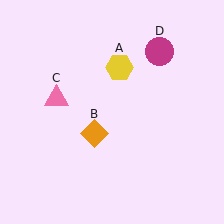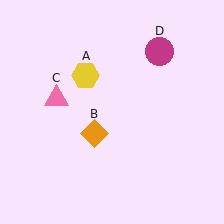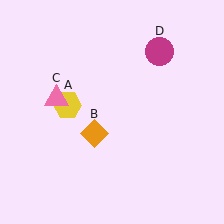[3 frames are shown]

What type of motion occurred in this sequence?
The yellow hexagon (object A) rotated counterclockwise around the center of the scene.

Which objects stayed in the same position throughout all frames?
Orange diamond (object B) and pink triangle (object C) and magenta circle (object D) remained stationary.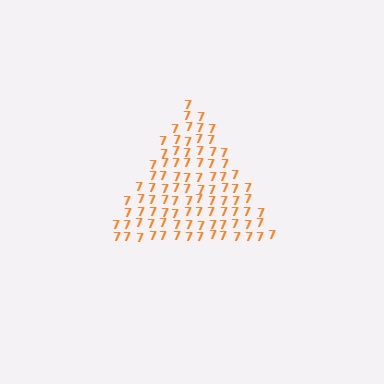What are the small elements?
The small elements are digit 7's.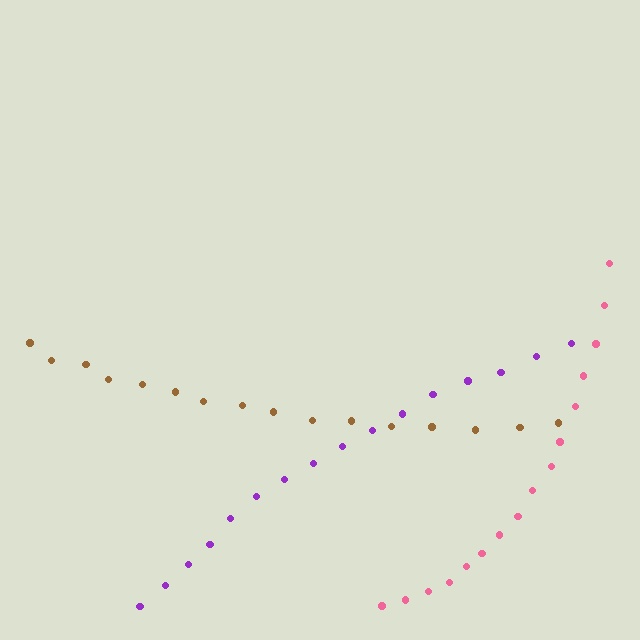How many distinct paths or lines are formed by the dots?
There are 3 distinct paths.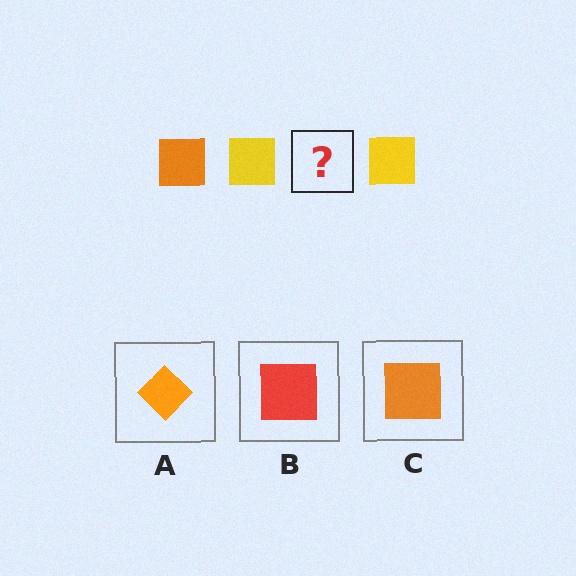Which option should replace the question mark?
Option C.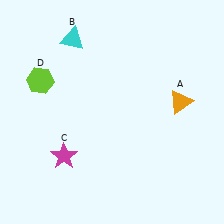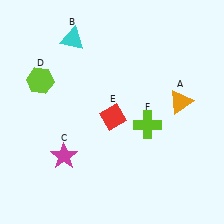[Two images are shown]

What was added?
A red diamond (E), a lime cross (F) were added in Image 2.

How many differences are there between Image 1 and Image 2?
There are 2 differences between the two images.